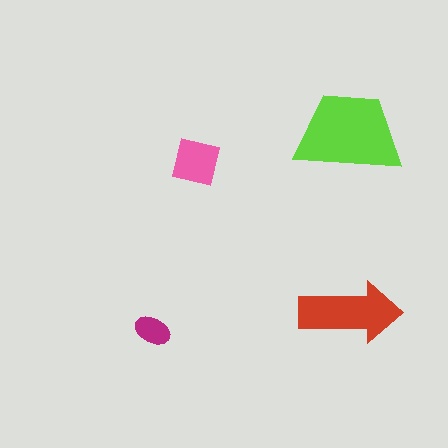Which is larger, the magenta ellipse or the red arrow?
The red arrow.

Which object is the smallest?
The magenta ellipse.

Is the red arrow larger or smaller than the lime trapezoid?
Smaller.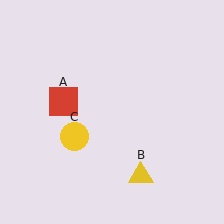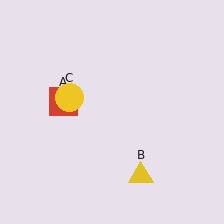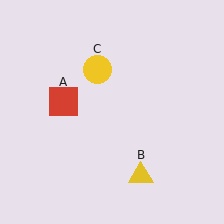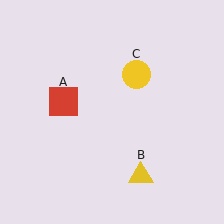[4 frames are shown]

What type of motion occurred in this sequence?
The yellow circle (object C) rotated clockwise around the center of the scene.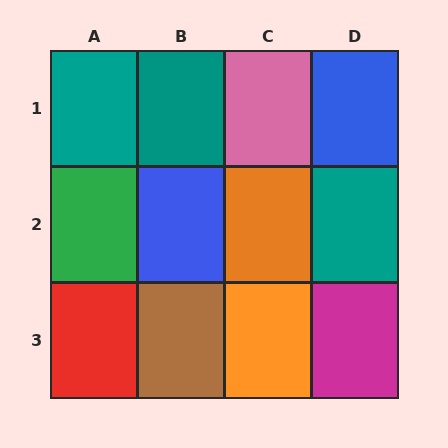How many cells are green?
1 cell is green.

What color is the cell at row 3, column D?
Magenta.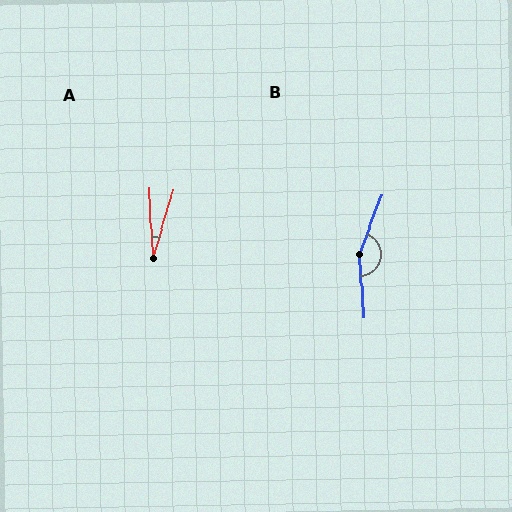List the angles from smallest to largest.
A (20°), B (155°).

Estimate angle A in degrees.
Approximately 20 degrees.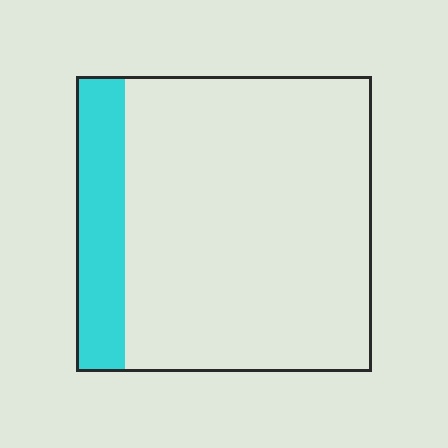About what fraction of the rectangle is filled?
About one sixth (1/6).